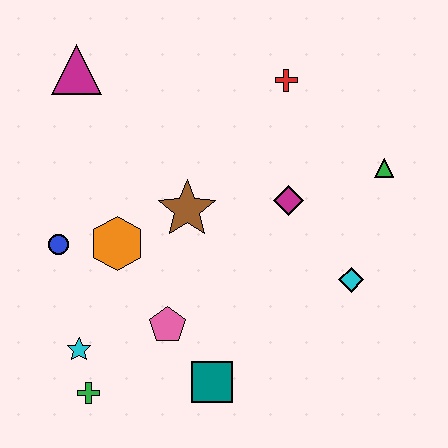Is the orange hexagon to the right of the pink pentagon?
No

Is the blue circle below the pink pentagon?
No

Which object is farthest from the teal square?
The magenta triangle is farthest from the teal square.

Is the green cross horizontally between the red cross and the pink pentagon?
No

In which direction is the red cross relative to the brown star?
The red cross is above the brown star.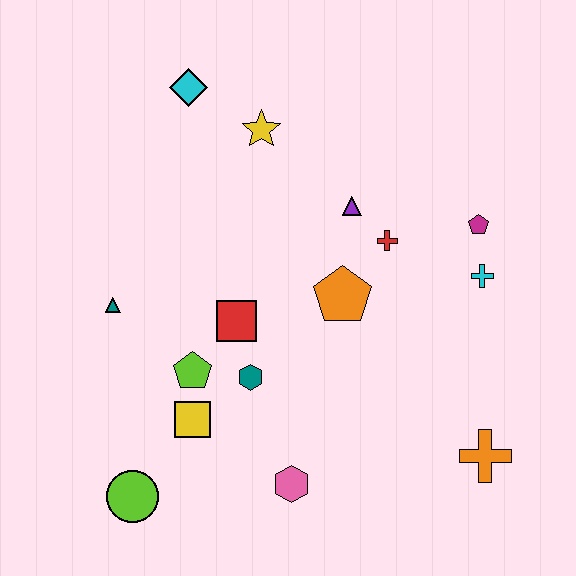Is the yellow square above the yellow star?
No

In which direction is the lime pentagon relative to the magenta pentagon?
The lime pentagon is to the left of the magenta pentagon.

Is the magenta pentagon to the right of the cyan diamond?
Yes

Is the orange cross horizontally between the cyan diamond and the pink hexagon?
No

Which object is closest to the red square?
The teal hexagon is closest to the red square.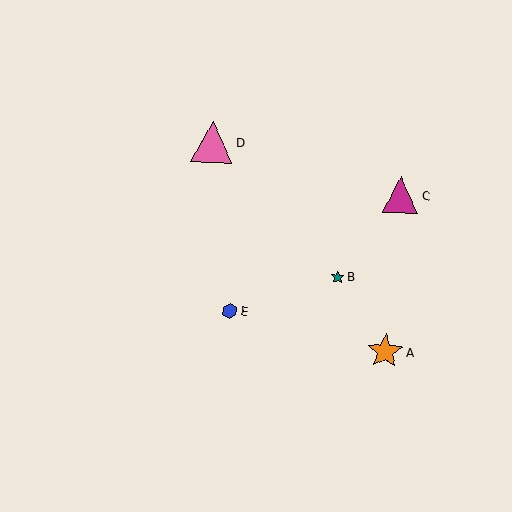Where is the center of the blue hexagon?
The center of the blue hexagon is at (230, 311).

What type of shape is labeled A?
Shape A is an orange star.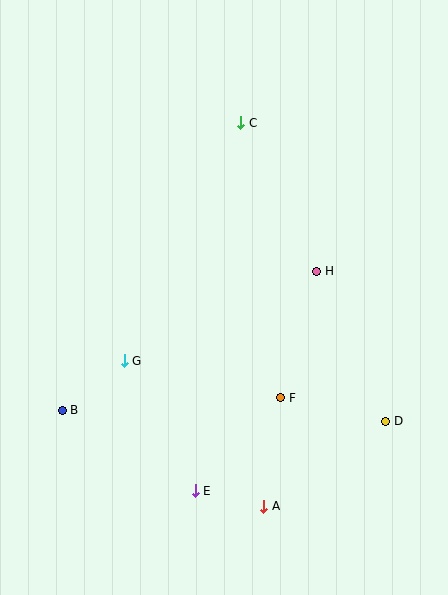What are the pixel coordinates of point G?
Point G is at (124, 361).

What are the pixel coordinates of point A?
Point A is at (264, 506).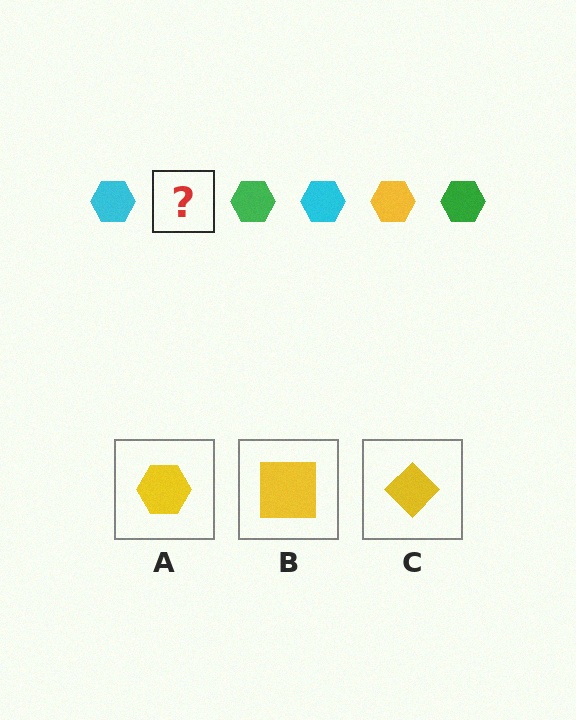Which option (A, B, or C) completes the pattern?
A.